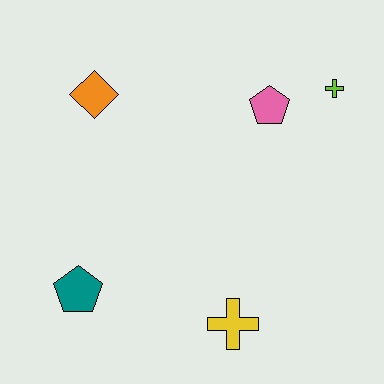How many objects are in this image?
There are 5 objects.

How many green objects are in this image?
There are no green objects.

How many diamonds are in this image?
There is 1 diamond.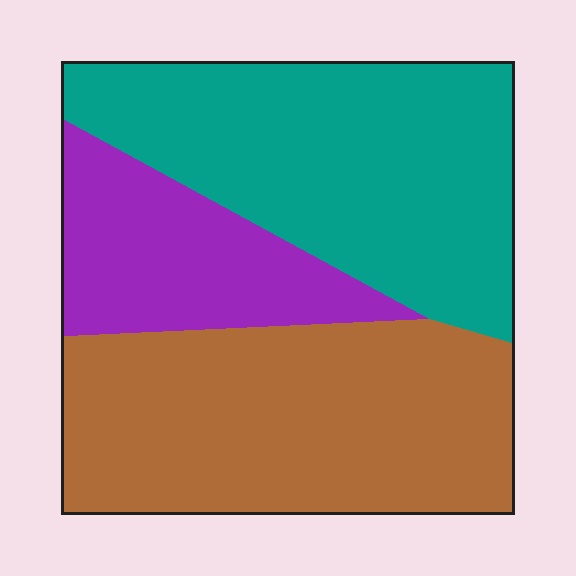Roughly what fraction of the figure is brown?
Brown takes up between a third and a half of the figure.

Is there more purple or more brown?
Brown.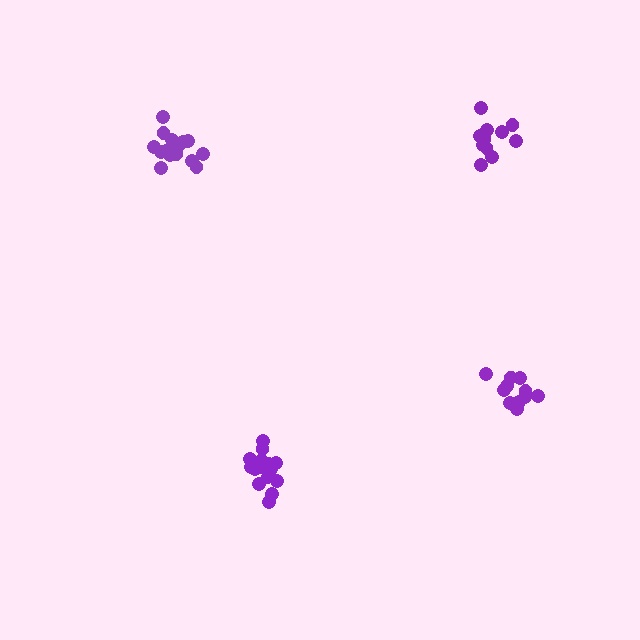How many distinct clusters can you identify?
There are 4 distinct clusters.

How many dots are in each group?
Group 1: 11 dots, Group 2: 16 dots, Group 3: 11 dots, Group 4: 15 dots (53 total).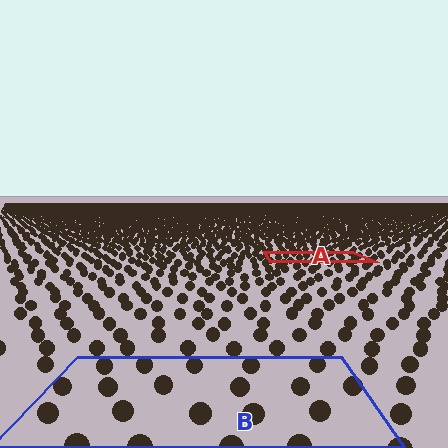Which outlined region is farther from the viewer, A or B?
Region A is farther from the viewer — the texture elements inside it appear smaller and more densely packed.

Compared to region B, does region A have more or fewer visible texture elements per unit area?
Region A has more texture elements per unit area — they are packed more densely because it is farther away.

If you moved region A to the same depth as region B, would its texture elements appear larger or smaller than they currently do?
They would appear larger. At a closer depth, the same texture elements are projected at a bigger on-screen size.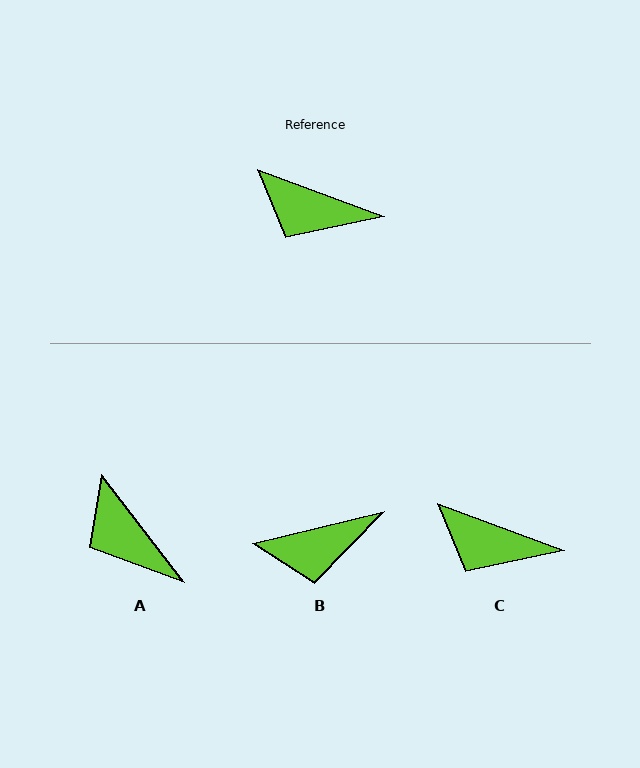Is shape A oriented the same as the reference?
No, it is off by about 32 degrees.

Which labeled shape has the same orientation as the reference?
C.